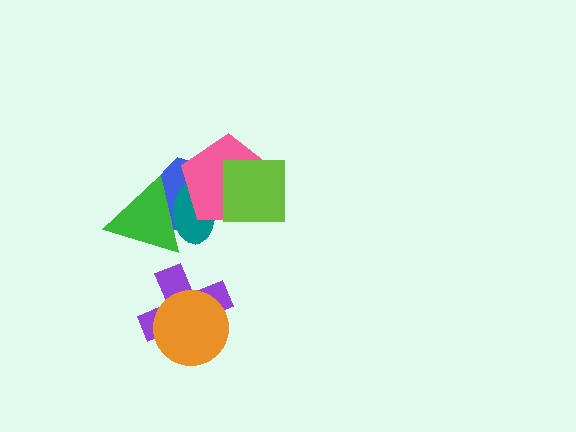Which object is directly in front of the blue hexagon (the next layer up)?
The teal ellipse is directly in front of the blue hexagon.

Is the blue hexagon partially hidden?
Yes, it is partially covered by another shape.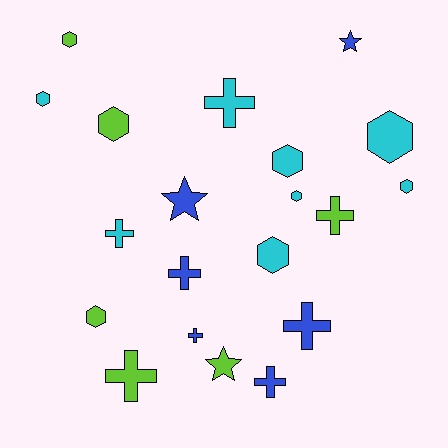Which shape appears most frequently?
Hexagon, with 9 objects.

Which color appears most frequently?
Cyan, with 8 objects.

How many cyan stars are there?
There are no cyan stars.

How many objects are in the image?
There are 20 objects.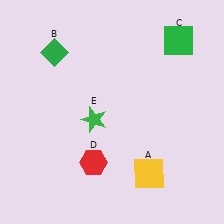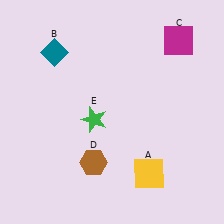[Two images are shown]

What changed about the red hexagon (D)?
In Image 1, D is red. In Image 2, it changed to brown.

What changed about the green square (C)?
In Image 1, C is green. In Image 2, it changed to magenta.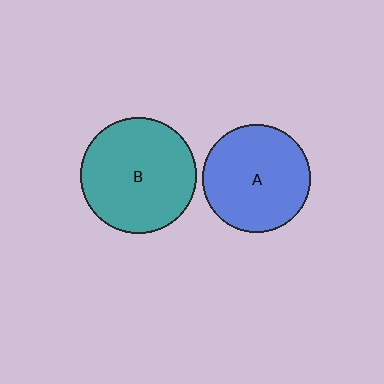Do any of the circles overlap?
No, none of the circles overlap.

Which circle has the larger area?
Circle B (teal).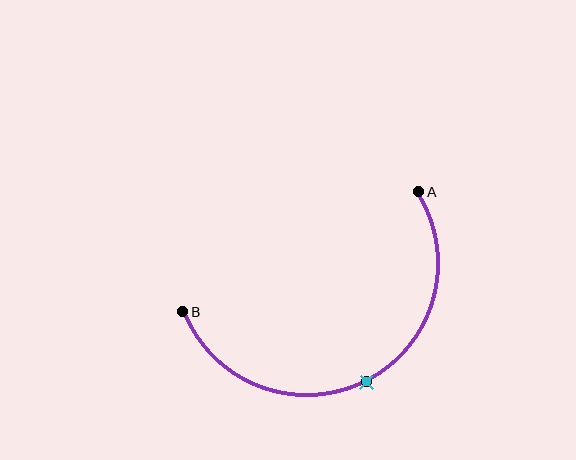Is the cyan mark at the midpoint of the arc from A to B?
Yes. The cyan mark lies on the arc at equal arc-length from both A and B — it is the arc midpoint.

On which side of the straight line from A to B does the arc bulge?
The arc bulges below the straight line connecting A and B.